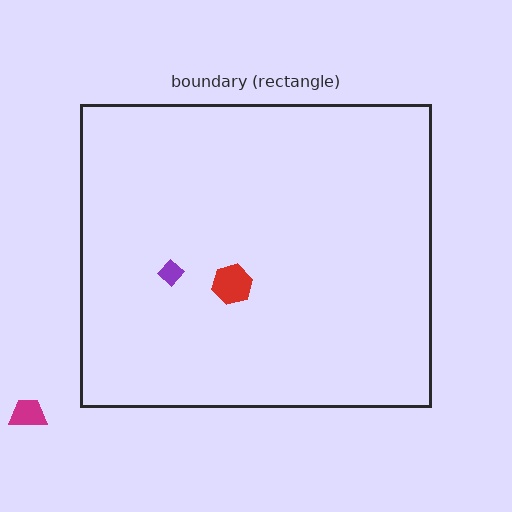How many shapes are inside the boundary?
2 inside, 1 outside.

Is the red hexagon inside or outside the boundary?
Inside.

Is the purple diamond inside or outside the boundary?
Inside.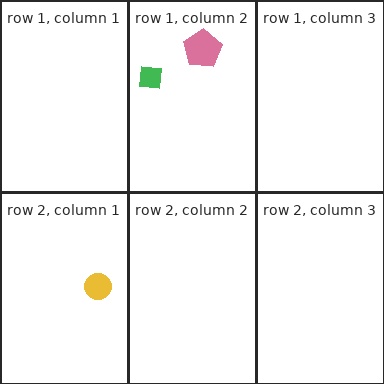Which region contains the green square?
The row 1, column 2 region.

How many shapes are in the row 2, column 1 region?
1.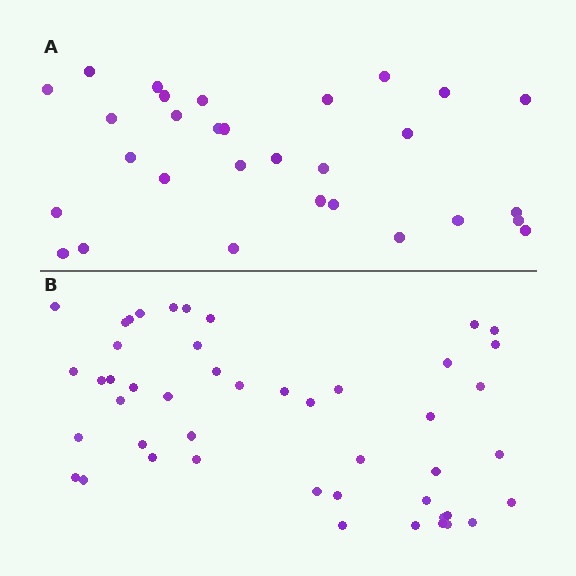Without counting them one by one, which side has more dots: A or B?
Region B (the bottom region) has more dots.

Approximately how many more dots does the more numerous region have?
Region B has approximately 15 more dots than region A.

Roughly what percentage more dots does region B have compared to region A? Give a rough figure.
About 55% more.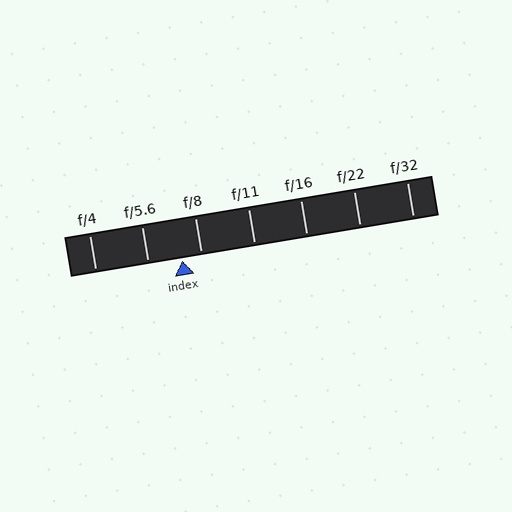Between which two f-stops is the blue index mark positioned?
The index mark is between f/5.6 and f/8.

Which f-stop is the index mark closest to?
The index mark is closest to f/8.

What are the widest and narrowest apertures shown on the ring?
The widest aperture shown is f/4 and the narrowest is f/32.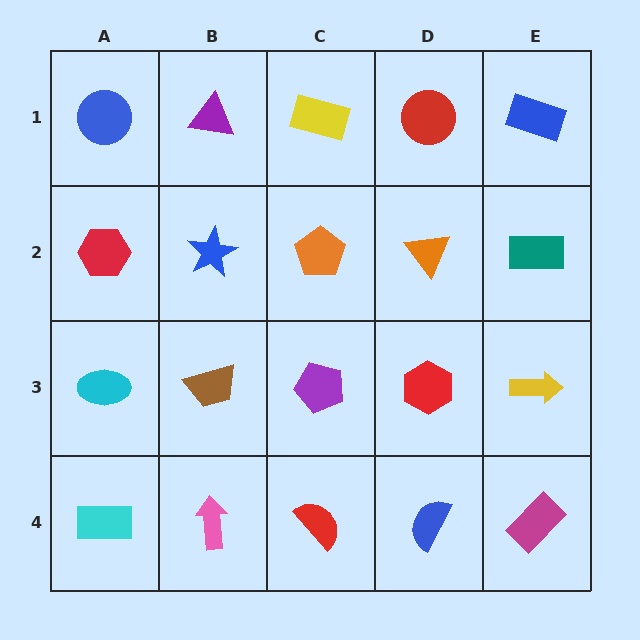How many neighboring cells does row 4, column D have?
3.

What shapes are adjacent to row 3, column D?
An orange triangle (row 2, column D), a blue semicircle (row 4, column D), a purple pentagon (row 3, column C), a yellow arrow (row 3, column E).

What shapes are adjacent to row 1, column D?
An orange triangle (row 2, column D), a yellow rectangle (row 1, column C), a blue rectangle (row 1, column E).